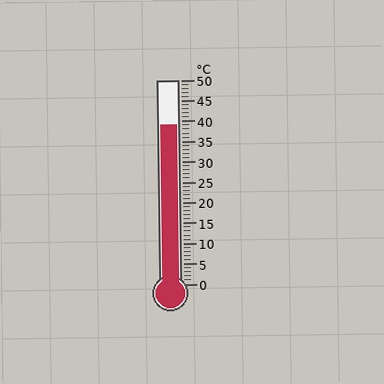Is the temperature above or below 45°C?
The temperature is below 45°C.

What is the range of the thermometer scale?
The thermometer scale ranges from 0°C to 50°C.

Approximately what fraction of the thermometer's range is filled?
The thermometer is filled to approximately 80% of its range.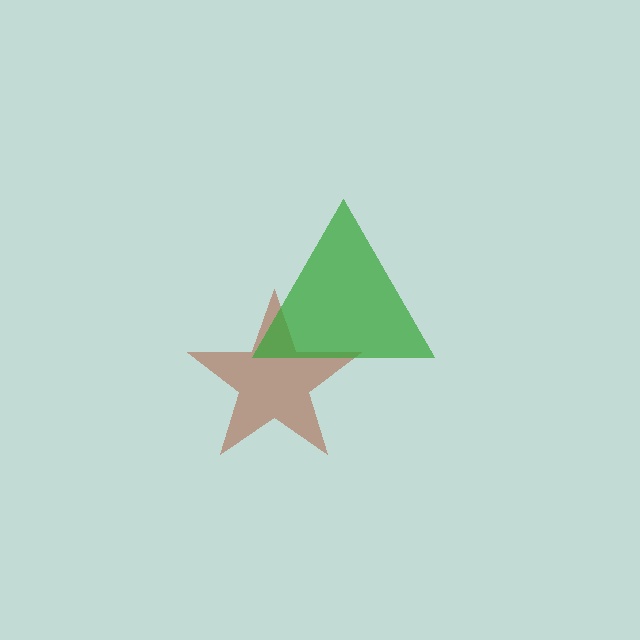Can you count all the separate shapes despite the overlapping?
Yes, there are 2 separate shapes.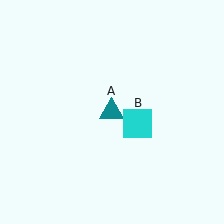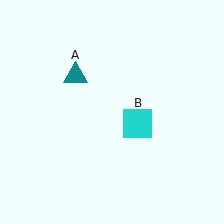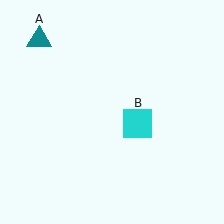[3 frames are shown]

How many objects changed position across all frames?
1 object changed position: teal triangle (object A).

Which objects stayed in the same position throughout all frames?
Cyan square (object B) remained stationary.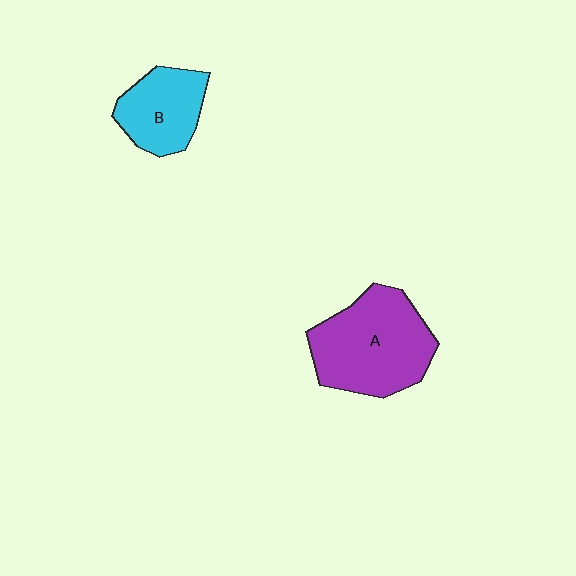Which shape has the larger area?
Shape A (purple).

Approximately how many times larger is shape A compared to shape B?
Approximately 1.7 times.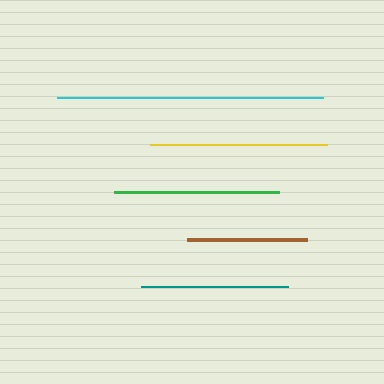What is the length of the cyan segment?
The cyan segment is approximately 266 pixels long.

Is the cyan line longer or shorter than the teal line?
The cyan line is longer than the teal line.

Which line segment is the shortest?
The brown line is the shortest at approximately 120 pixels.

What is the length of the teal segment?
The teal segment is approximately 147 pixels long.